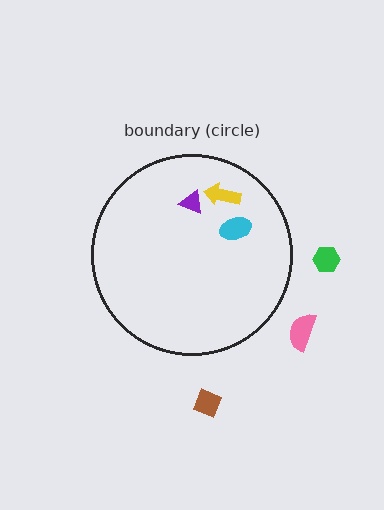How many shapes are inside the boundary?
3 inside, 3 outside.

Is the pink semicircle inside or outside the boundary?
Outside.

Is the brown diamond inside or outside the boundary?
Outside.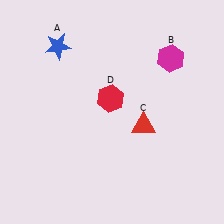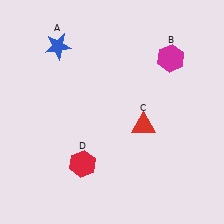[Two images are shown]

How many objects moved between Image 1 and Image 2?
1 object moved between the two images.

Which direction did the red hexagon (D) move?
The red hexagon (D) moved down.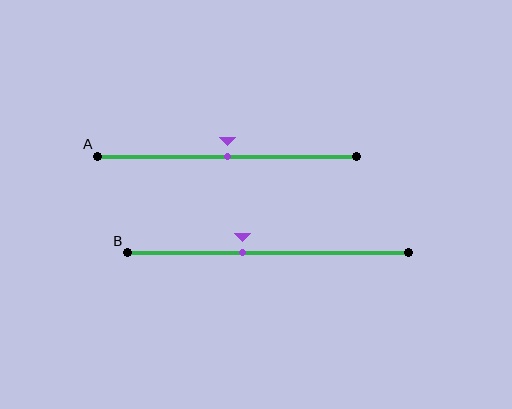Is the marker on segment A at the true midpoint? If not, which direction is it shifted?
Yes, the marker on segment A is at the true midpoint.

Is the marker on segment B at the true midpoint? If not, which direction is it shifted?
No, the marker on segment B is shifted to the left by about 9% of the segment length.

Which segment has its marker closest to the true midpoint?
Segment A has its marker closest to the true midpoint.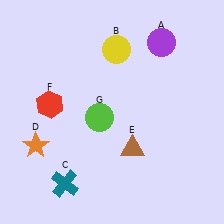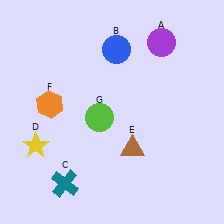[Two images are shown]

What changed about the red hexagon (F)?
In Image 1, F is red. In Image 2, it changed to orange.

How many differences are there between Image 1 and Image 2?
There are 3 differences between the two images.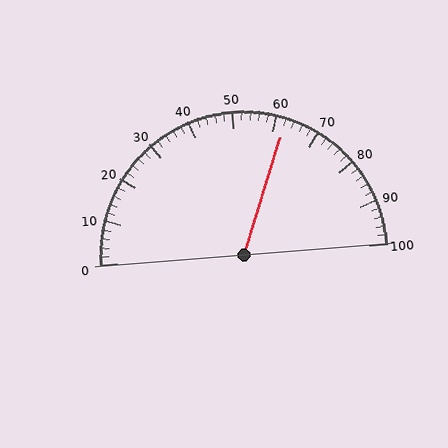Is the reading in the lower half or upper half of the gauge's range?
The reading is in the upper half of the range (0 to 100).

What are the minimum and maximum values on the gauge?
The gauge ranges from 0 to 100.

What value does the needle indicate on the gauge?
The needle indicates approximately 62.